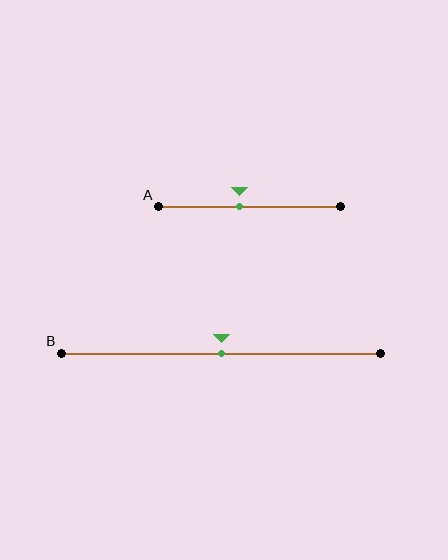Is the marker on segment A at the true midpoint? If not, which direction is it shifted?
No, the marker on segment A is shifted to the left by about 5% of the segment length.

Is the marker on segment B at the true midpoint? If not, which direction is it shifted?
Yes, the marker on segment B is at the true midpoint.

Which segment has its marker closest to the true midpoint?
Segment B has its marker closest to the true midpoint.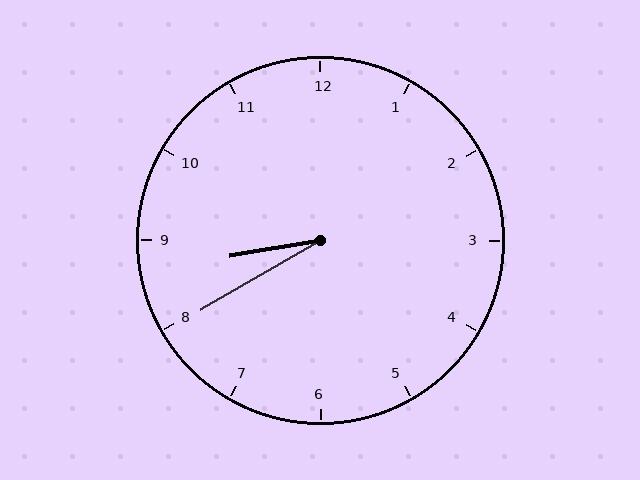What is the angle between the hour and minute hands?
Approximately 20 degrees.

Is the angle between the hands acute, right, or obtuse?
It is acute.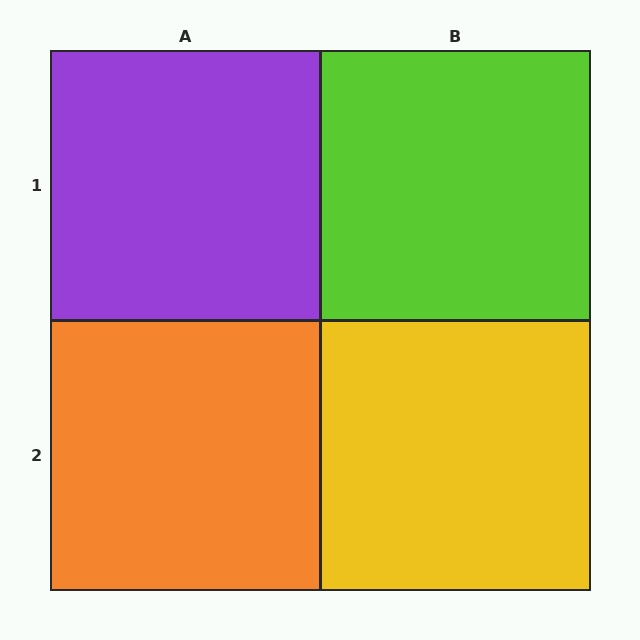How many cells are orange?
1 cell is orange.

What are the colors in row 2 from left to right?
Orange, yellow.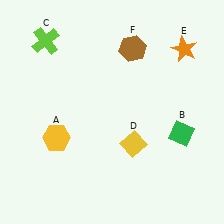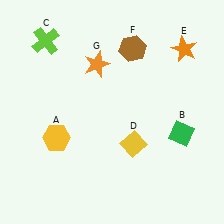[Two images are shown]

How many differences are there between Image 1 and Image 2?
There is 1 difference between the two images.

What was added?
An orange star (G) was added in Image 2.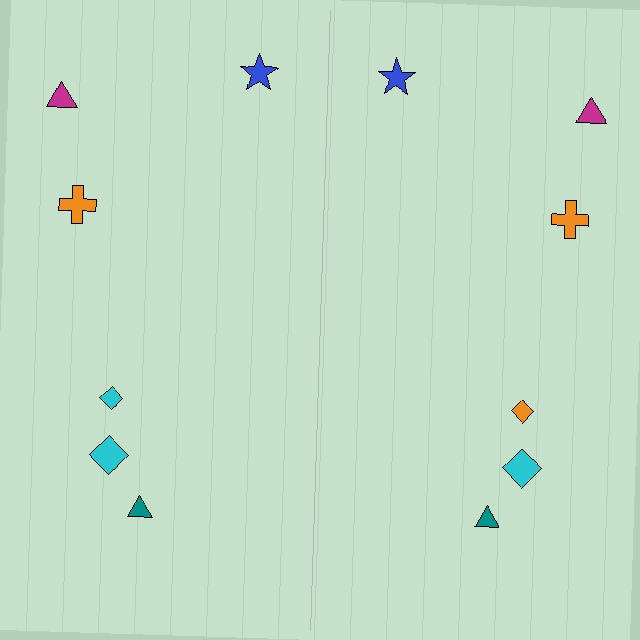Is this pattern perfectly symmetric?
No, the pattern is not perfectly symmetric. The orange diamond on the right side breaks the symmetry — its mirror counterpart is cyan.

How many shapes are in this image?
There are 12 shapes in this image.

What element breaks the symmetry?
The orange diamond on the right side breaks the symmetry — its mirror counterpart is cyan.